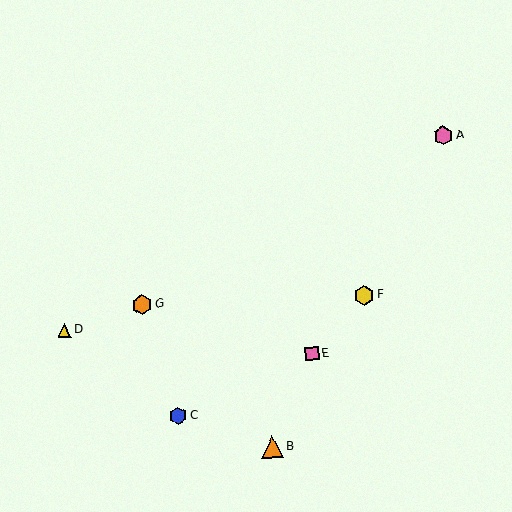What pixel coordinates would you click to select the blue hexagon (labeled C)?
Click at (178, 416) to select the blue hexagon C.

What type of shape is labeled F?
Shape F is a yellow hexagon.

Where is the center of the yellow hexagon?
The center of the yellow hexagon is at (364, 295).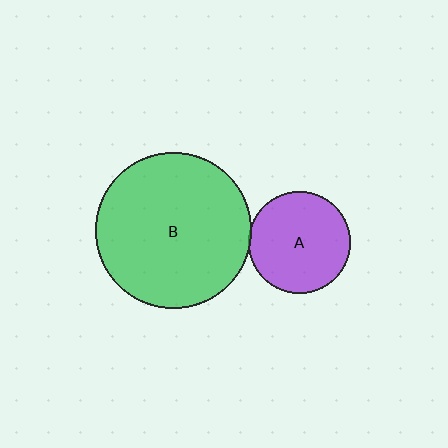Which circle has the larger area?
Circle B (green).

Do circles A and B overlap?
Yes.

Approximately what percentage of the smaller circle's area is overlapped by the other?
Approximately 5%.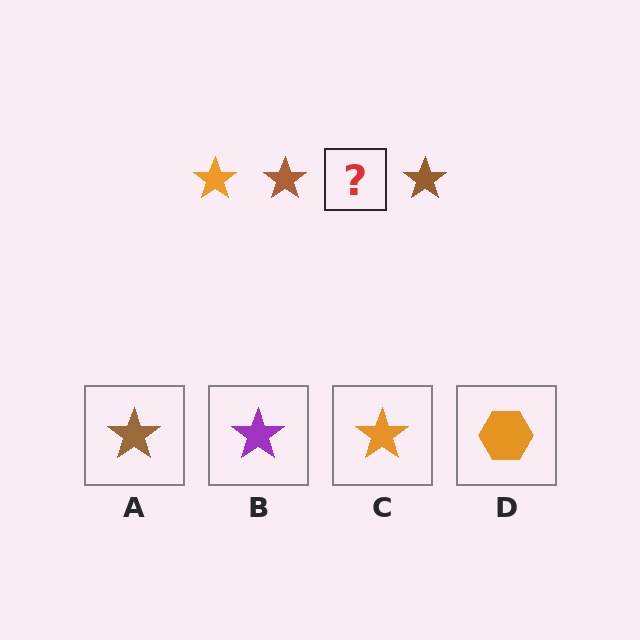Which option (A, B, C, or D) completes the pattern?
C.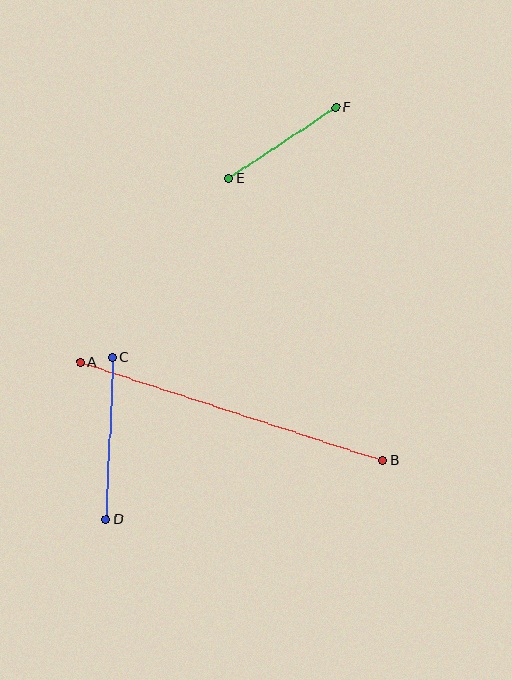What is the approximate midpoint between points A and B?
The midpoint is at approximately (231, 411) pixels.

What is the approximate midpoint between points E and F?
The midpoint is at approximately (282, 143) pixels.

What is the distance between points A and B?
The distance is approximately 317 pixels.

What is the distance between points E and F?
The distance is approximately 129 pixels.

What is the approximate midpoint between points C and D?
The midpoint is at approximately (109, 438) pixels.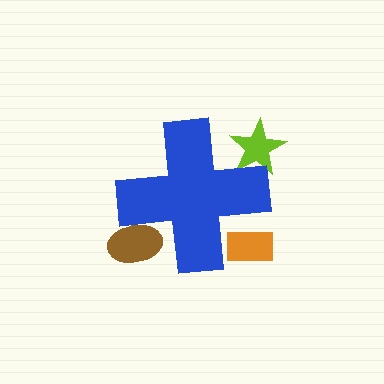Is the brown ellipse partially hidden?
Yes, the brown ellipse is partially hidden behind the blue cross.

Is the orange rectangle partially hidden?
Yes, the orange rectangle is partially hidden behind the blue cross.